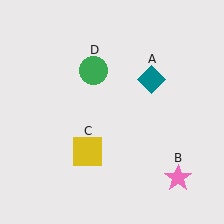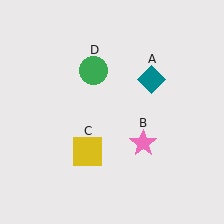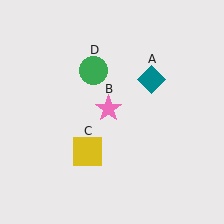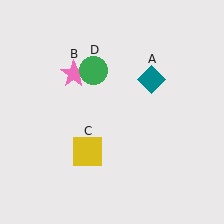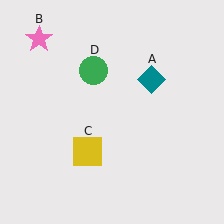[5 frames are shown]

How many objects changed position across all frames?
1 object changed position: pink star (object B).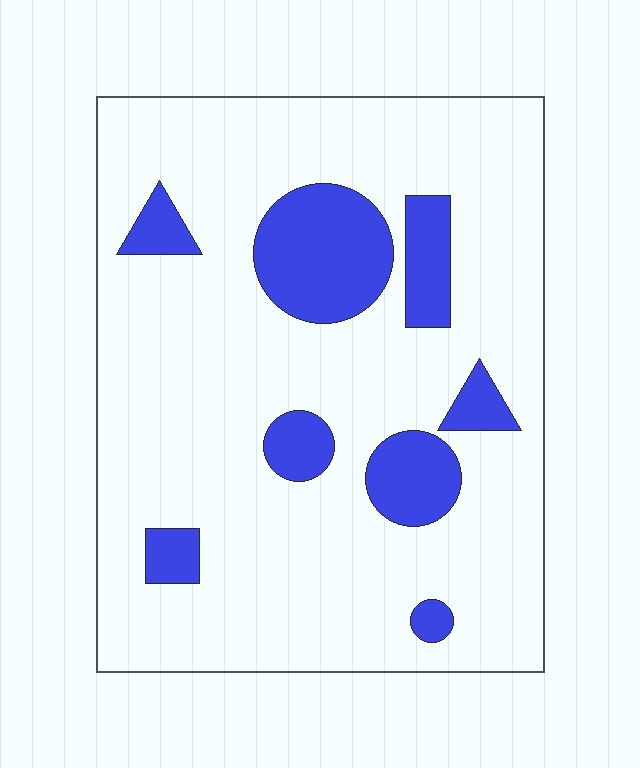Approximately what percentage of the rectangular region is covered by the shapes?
Approximately 15%.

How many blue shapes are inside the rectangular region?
8.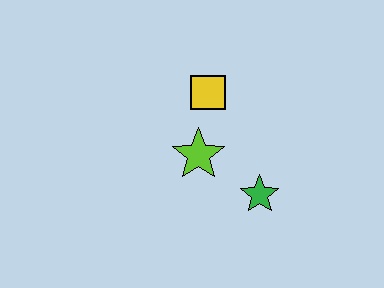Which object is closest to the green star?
The lime star is closest to the green star.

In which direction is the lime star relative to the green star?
The lime star is to the left of the green star.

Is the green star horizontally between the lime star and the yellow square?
No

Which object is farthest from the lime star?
The green star is farthest from the lime star.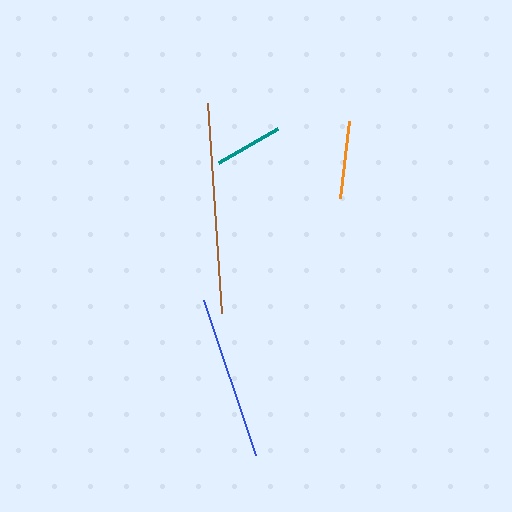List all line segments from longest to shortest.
From longest to shortest: brown, blue, orange, teal.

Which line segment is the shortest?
The teal line is the shortest at approximately 68 pixels.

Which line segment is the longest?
The brown line is the longest at approximately 211 pixels.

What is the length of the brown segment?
The brown segment is approximately 211 pixels long.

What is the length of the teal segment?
The teal segment is approximately 68 pixels long.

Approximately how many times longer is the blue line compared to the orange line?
The blue line is approximately 2.1 times the length of the orange line.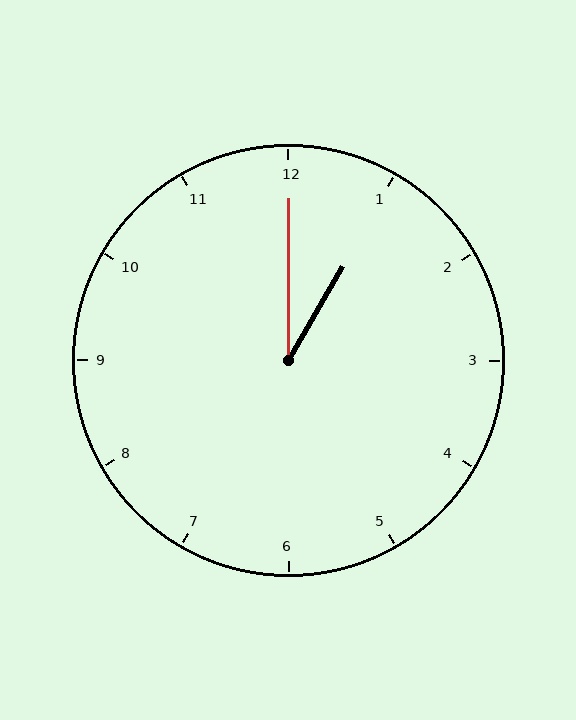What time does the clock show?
1:00.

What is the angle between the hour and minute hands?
Approximately 30 degrees.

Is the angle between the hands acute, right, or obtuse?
It is acute.